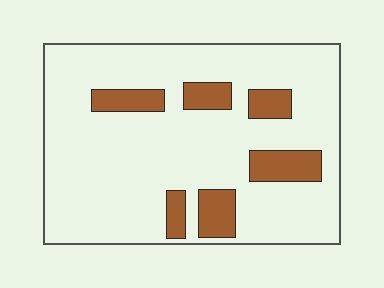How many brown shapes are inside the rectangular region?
6.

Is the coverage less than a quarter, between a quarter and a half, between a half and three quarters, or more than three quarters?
Less than a quarter.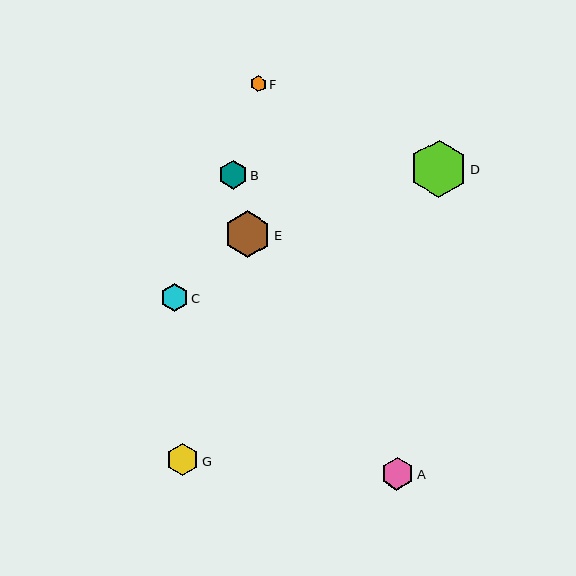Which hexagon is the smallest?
Hexagon F is the smallest with a size of approximately 16 pixels.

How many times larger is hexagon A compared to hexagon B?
Hexagon A is approximately 1.1 times the size of hexagon B.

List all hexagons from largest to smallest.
From largest to smallest: D, E, G, A, B, C, F.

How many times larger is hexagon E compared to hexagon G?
Hexagon E is approximately 1.4 times the size of hexagon G.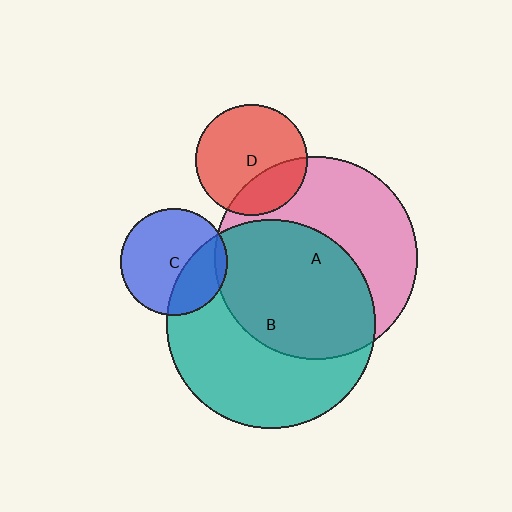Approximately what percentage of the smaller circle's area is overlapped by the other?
Approximately 25%.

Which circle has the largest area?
Circle B (teal).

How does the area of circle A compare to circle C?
Approximately 3.6 times.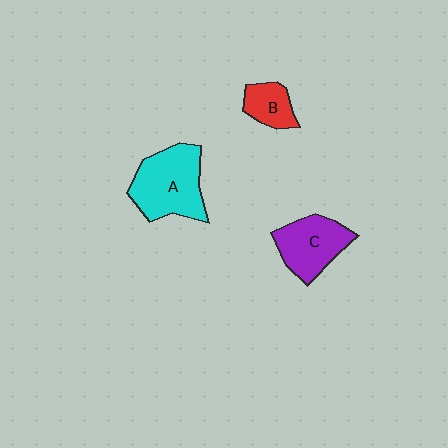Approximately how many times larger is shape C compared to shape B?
Approximately 1.8 times.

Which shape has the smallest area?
Shape B (red).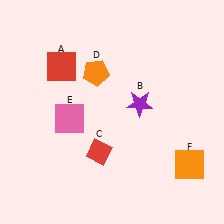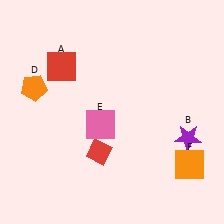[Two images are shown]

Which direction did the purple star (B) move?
The purple star (B) moved right.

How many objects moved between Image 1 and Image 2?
3 objects moved between the two images.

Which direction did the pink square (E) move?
The pink square (E) moved right.